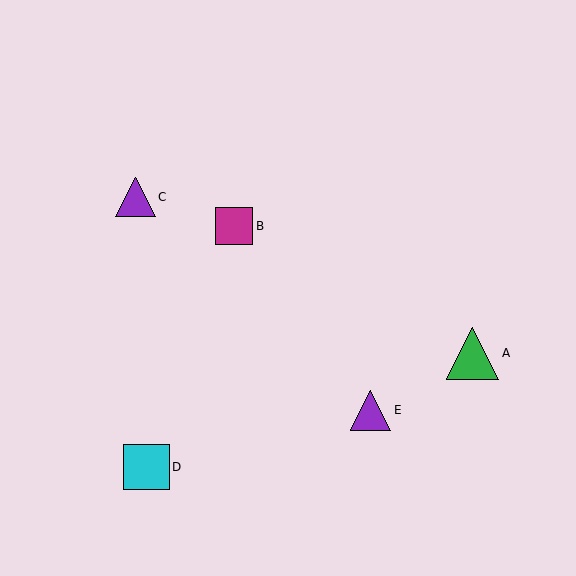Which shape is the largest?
The green triangle (labeled A) is the largest.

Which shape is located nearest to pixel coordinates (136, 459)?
The cyan square (labeled D) at (146, 467) is nearest to that location.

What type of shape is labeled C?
Shape C is a purple triangle.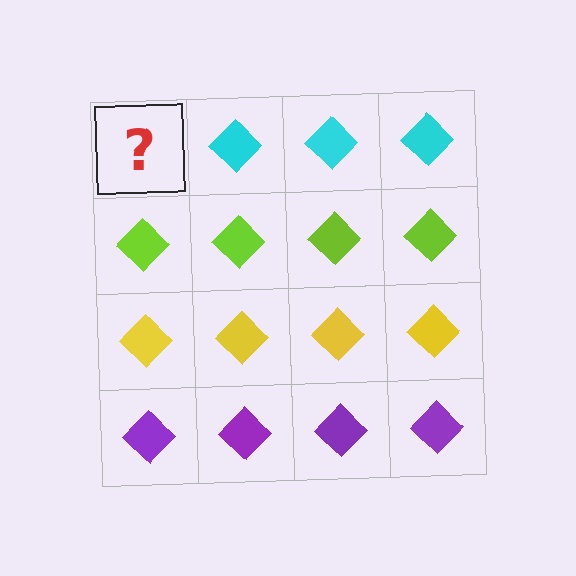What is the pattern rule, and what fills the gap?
The rule is that each row has a consistent color. The gap should be filled with a cyan diamond.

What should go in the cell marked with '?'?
The missing cell should contain a cyan diamond.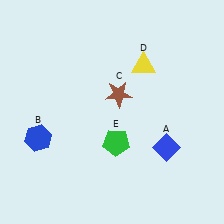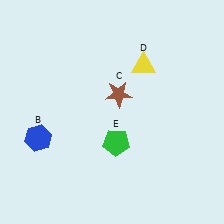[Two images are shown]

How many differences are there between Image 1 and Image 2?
There is 1 difference between the two images.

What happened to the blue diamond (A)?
The blue diamond (A) was removed in Image 2. It was in the bottom-right area of Image 1.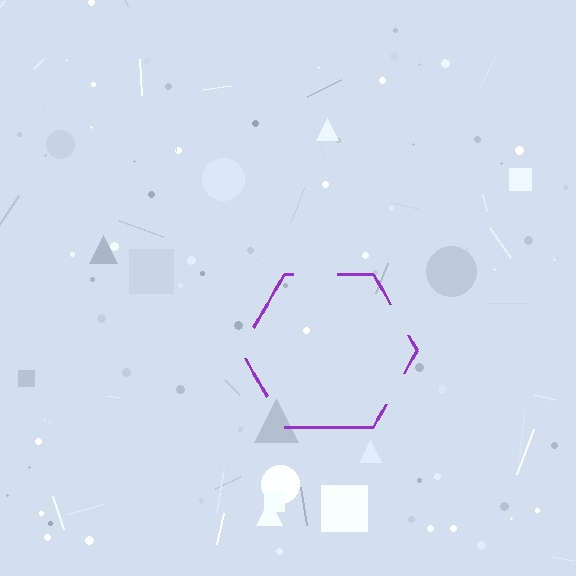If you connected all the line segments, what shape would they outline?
They would outline a hexagon.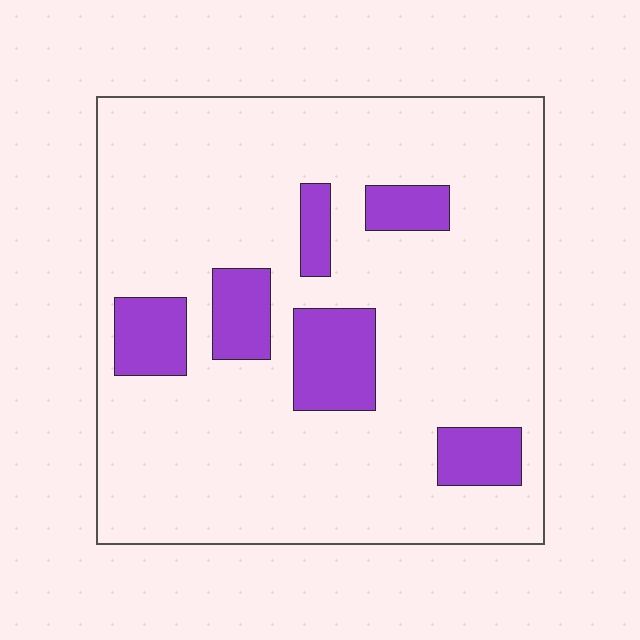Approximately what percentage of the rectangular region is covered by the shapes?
Approximately 15%.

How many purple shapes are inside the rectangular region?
6.